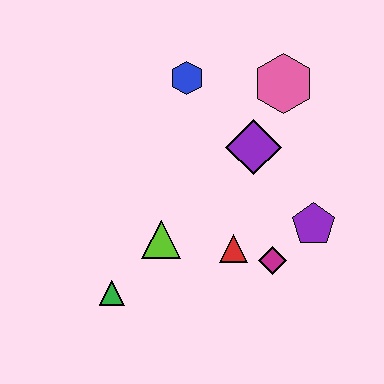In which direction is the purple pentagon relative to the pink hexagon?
The purple pentagon is below the pink hexagon.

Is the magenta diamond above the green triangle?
Yes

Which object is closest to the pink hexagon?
The purple diamond is closest to the pink hexagon.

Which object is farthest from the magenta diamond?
The blue hexagon is farthest from the magenta diamond.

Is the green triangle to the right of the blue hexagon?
No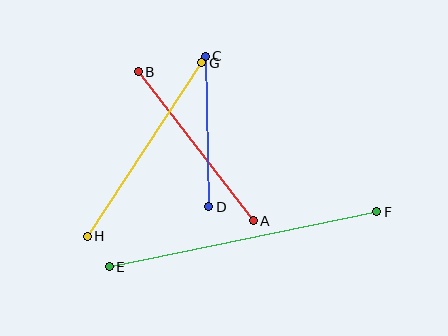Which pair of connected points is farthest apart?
Points E and F are farthest apart.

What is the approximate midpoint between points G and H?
The midpoint is at approximately (144, 150) pixels.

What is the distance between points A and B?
The distance is approximately 188 pixels.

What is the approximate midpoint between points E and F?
The midpoint is at approximately (243, 239) pixels.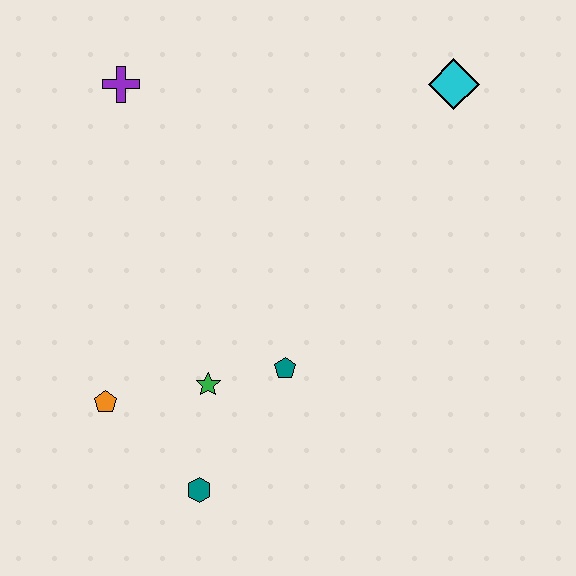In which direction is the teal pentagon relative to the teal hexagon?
The teal pentagon is above the teal hexagon.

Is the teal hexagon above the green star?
No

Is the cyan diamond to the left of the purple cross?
No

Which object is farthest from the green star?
The cyan diamond is farthest from the green star.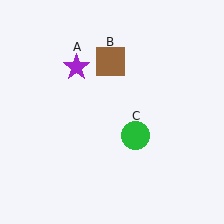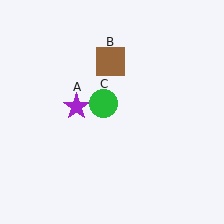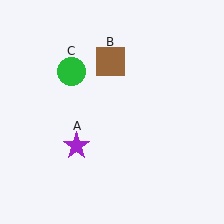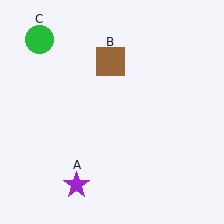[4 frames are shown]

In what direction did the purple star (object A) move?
The purple star (object A) moved down.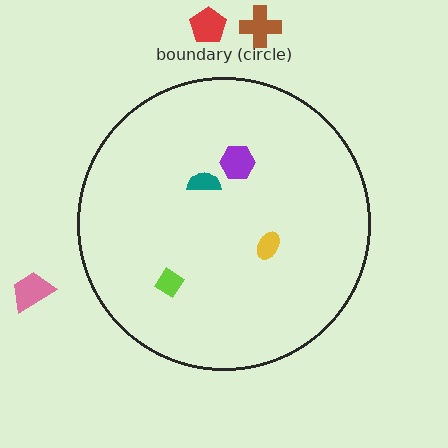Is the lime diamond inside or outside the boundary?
Inside.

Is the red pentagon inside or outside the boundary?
Outside.